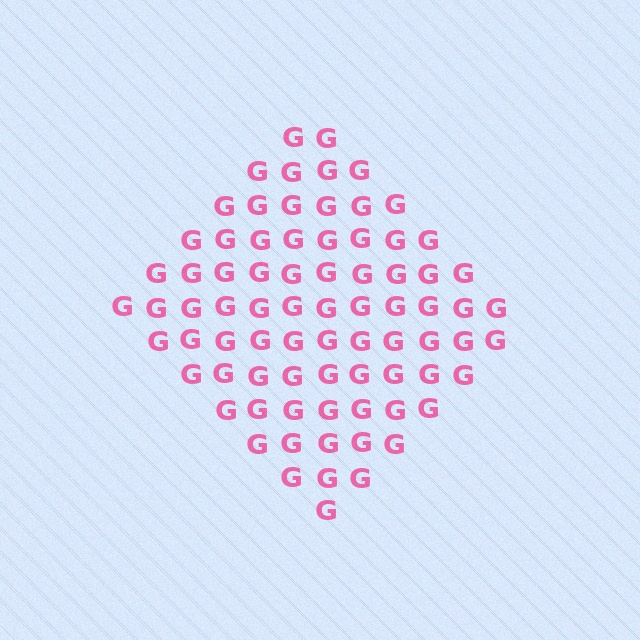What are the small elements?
The small elements are letter G's.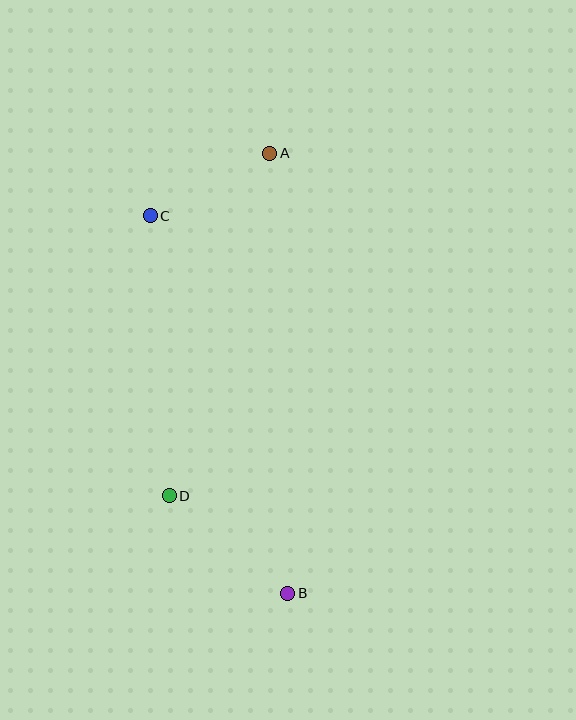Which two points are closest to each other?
Points A and C are closest to each other.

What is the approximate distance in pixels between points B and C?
The distance between B and C is approximately 402 pixels.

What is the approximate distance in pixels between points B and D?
The distance between B and D is approximately 153 pixels.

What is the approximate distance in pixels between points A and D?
The distance between A and D is approximately 357 pixels.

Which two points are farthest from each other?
Points A and B are farthest from each other.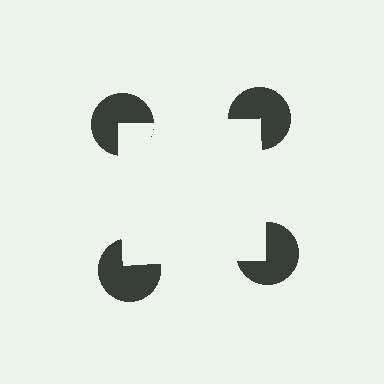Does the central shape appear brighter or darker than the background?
It typically appears slightly brighter than the background, even though no actual brightness change is drawn.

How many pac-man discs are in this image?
There are 4 — one at each vertex of the illusory square.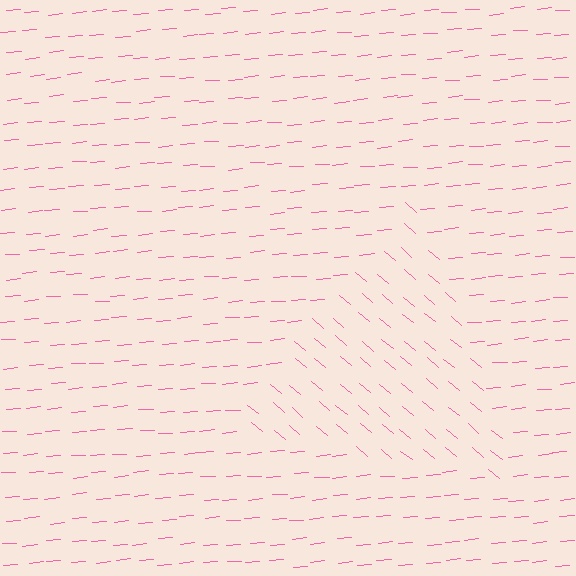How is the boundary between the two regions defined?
The boundary is defined purely by a change in line orientation (approximately 45 degrees difference). All lines are the same color and thickness.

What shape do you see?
I see a triangle.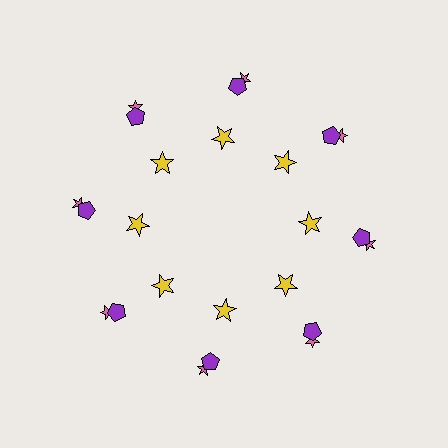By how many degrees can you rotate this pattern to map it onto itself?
The pattern maps onto itself every 45 degrees of rotation.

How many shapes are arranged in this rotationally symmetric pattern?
There are 24 shapes, arranged in 8 groups of 3.